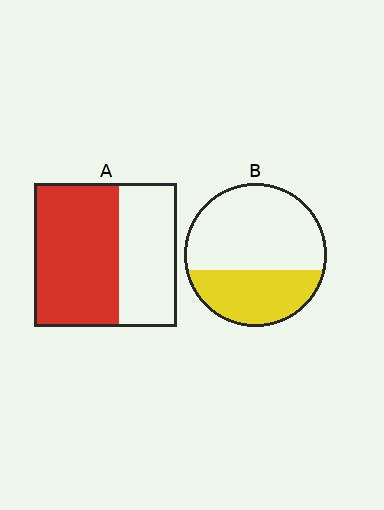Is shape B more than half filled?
No.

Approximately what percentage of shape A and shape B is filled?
A is approximately 60% and B is approximately 35%.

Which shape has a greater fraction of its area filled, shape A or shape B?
Shape A.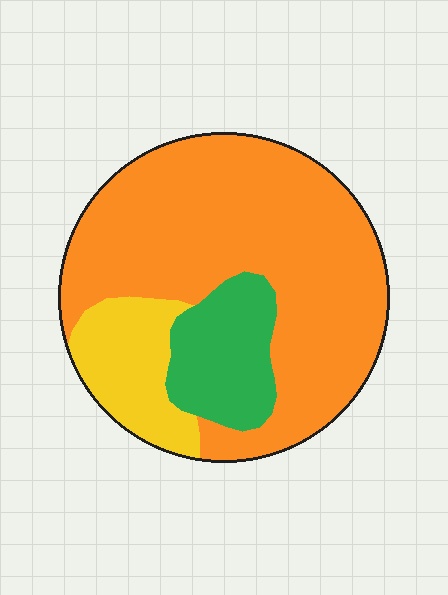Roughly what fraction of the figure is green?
Green takes up about one sixth (1/6) of the figure.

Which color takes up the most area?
Orange, at roughly 70%.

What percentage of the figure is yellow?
Yellow covers around 15% of the figure.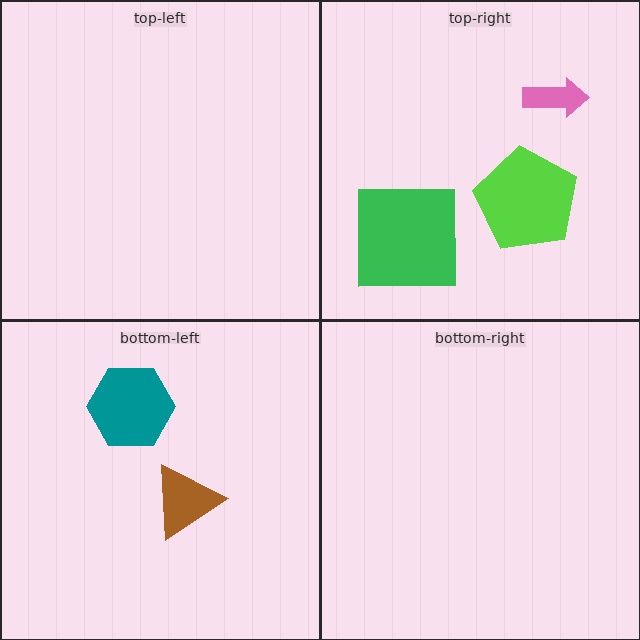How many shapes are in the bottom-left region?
2.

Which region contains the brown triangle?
The bottom-left region.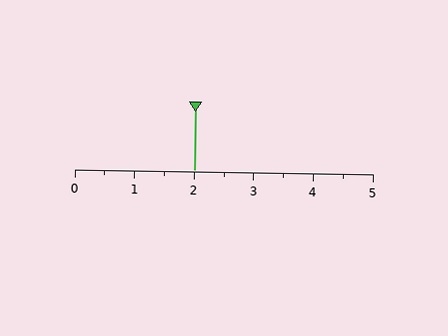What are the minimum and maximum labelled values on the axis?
The axis runs from 0 to 5.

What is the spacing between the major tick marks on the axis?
The major ticks are spaced 1 apart.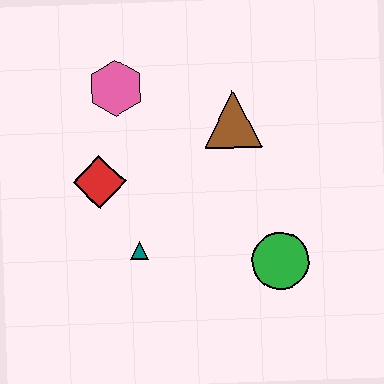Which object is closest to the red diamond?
The teal triangle is closest to the red diamond.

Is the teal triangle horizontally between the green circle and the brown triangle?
No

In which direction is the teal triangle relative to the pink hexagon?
The teal triangle is below the pink hexagon.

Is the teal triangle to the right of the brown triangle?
No